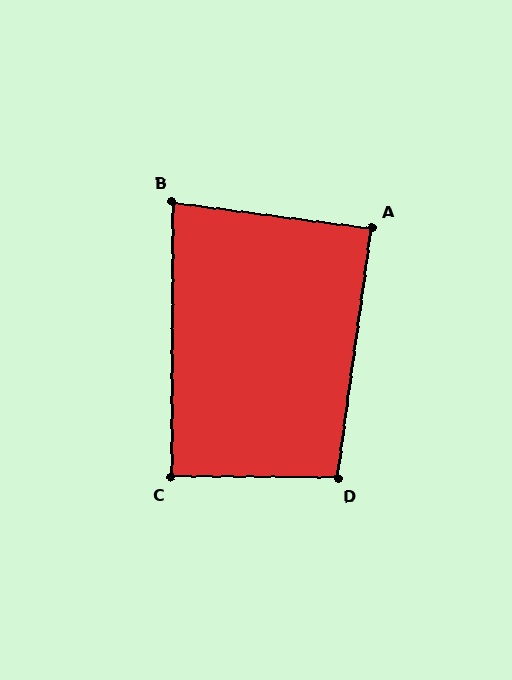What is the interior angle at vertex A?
Approximately 90 degrees (approximately right).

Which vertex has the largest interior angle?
D, at approximately 97 degrees.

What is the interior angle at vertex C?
Approximately 90 degrees (approximately right).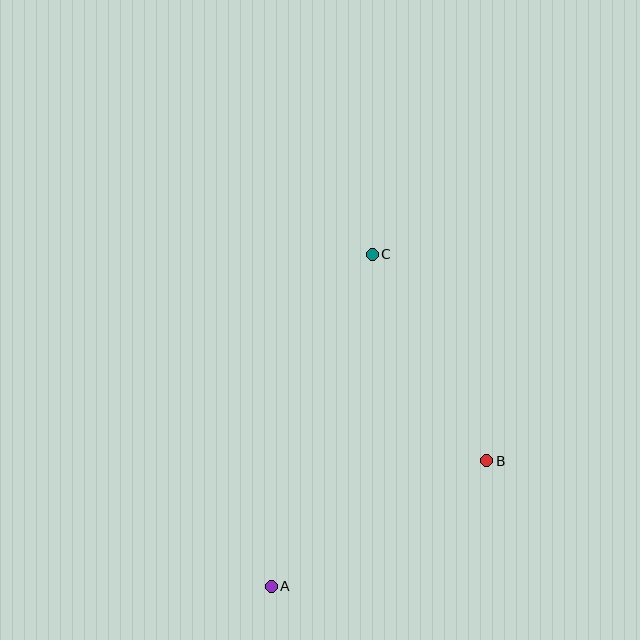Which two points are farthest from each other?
Points A and C are farthest from each other.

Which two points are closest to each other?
Points B and C are closest to each other.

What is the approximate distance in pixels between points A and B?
The distance between A and B is approximately 249 pixels.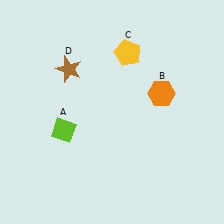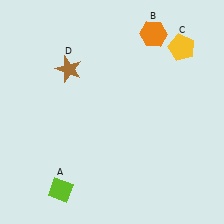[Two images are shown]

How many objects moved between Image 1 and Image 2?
3 objects moved between the two images.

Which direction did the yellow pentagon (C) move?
The yellow pentagon (C) moved right.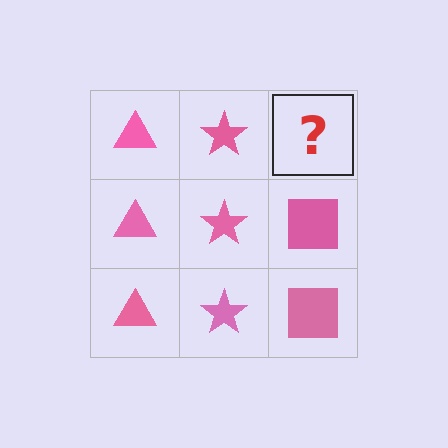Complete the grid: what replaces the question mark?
The question mark should be replaced with a pink square.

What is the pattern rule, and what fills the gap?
The rule is that each column has a consistent shape. The gap should be filled with a pink square.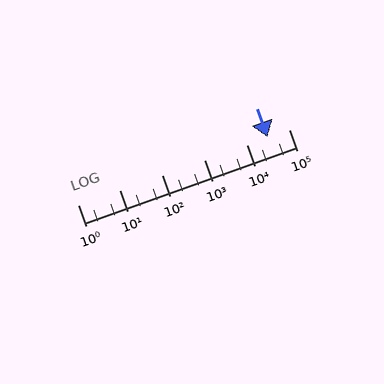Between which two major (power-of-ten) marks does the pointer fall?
The pointer is between 10000 and 100000.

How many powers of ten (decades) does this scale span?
The scale spans 5 decades, from 1 to 100000.